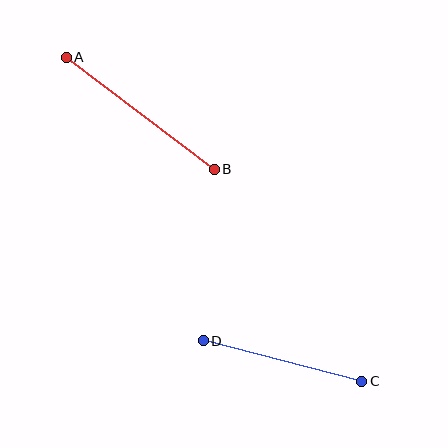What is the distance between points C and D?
The distance is approximately 164 pixels.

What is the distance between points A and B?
The distance is approximately 185 pixels.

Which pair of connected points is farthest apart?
Points A and B are farthest apart.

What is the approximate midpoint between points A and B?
The midpoint is at approximately (140, 113) pixels.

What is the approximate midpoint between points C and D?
The midpoint is at approximately (283, 361) pixels.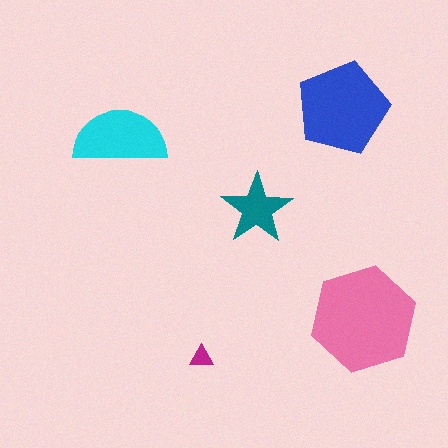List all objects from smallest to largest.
The magenta triangle, the teal star, the cyan semicircle, the blue pentagon, the pink hexagon.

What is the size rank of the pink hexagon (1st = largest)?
1st.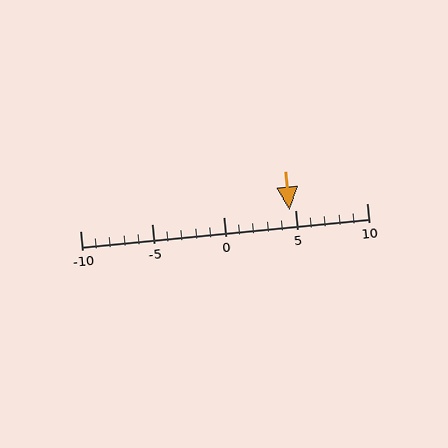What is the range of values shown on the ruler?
The ruler shows values from -10 to 10.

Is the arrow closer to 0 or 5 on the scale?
The arrow is closer to 5.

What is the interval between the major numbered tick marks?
The major tick marks are spaced 5 units apart.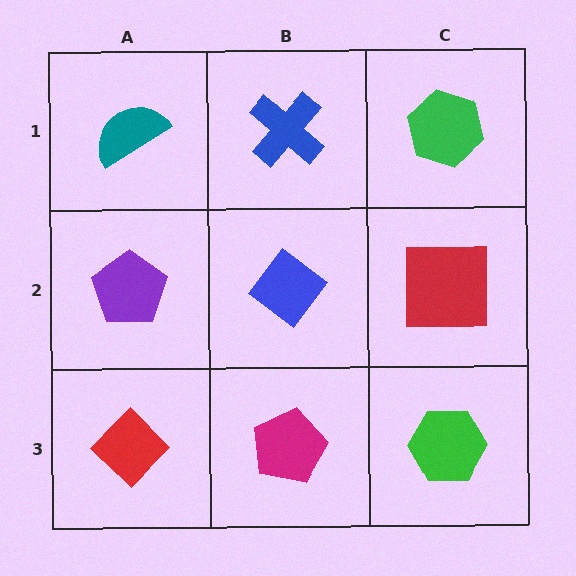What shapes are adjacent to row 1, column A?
A purple pentagon (row 2, column A), a blue cross (row 1, column B).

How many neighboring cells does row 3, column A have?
2.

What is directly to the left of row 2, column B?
A purple pentagon.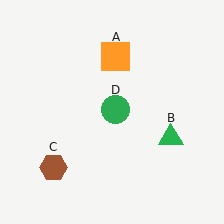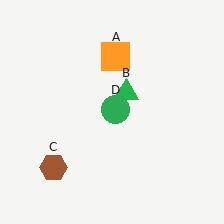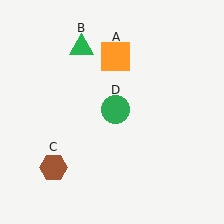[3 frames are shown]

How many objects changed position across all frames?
1 object changed position: green triangle (object B).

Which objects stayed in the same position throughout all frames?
Orange square (object A) and brown hexagon (object C) and green circle (object D) remained stationary.